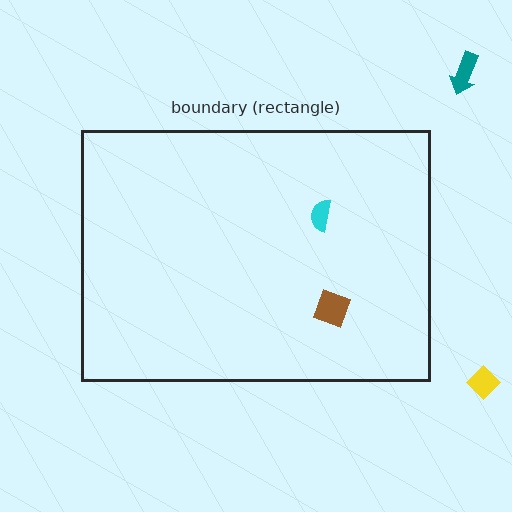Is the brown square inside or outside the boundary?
Inside.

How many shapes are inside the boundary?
2 inside, 2 outside.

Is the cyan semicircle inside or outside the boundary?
Inside.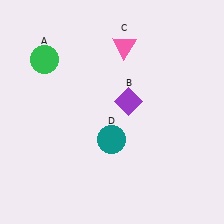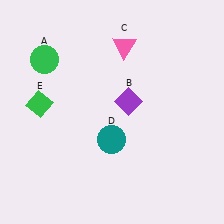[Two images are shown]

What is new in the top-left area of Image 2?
A green diamond (E) was added in the top-left area of Image 2.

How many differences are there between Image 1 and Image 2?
There is 1 difference between the two images.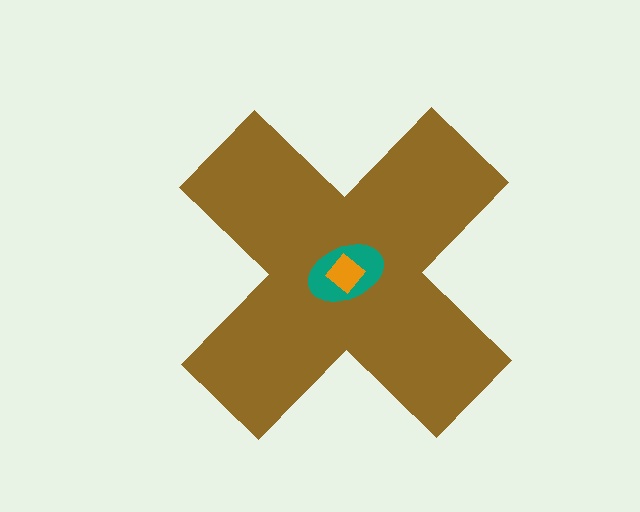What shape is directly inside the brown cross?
The teal ellipse.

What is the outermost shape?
The brown cross.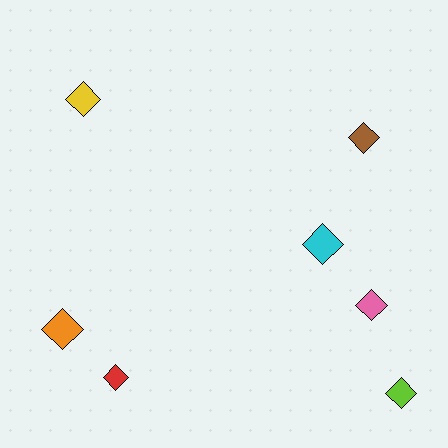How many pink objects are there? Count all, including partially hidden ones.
There is 1 pink object.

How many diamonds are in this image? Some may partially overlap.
There are 7 diamonds.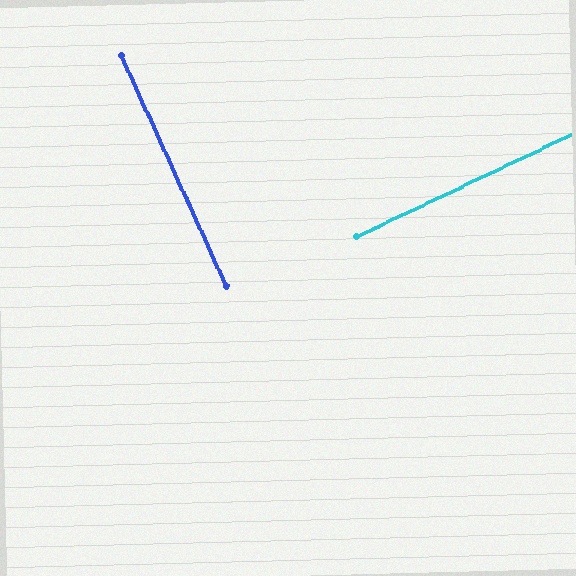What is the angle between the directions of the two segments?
Approximately 89 degrees.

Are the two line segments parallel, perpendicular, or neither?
Perpendicular — they meet at approximately 89°.